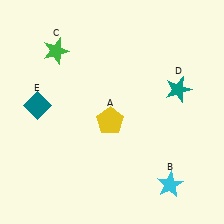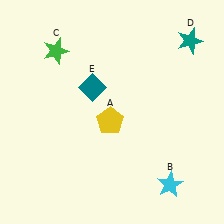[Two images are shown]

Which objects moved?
The objects that moved are: the teal star (D), the teal diamond (E).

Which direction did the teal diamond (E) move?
The teal diamond (E) moved right.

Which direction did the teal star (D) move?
The teal star (D) moved up.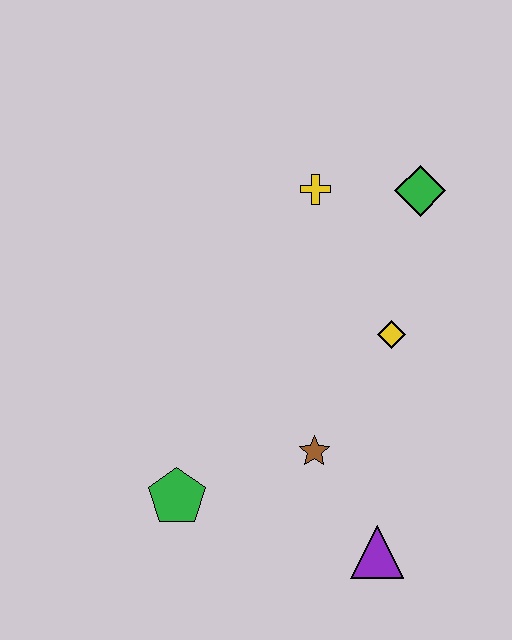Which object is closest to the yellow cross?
The green diamond is closest to the yellow cross.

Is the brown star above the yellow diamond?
No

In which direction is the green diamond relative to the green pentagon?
The green diamond is above the green pentagon.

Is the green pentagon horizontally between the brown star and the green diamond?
No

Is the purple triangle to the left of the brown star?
No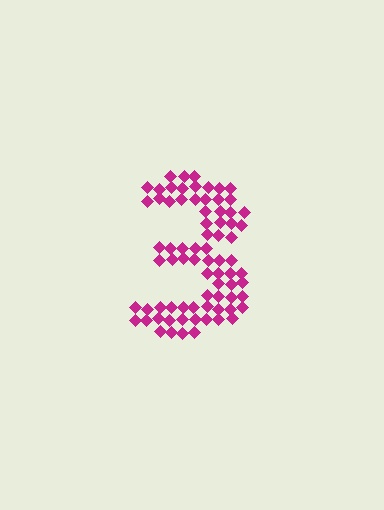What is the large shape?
The large shape is the digit 3.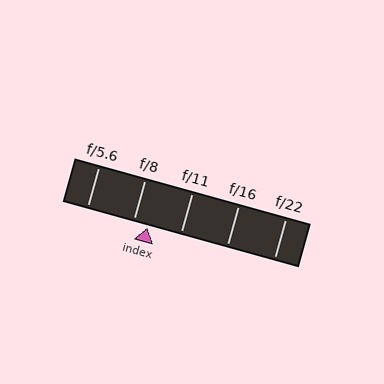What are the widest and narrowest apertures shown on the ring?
The widest aperture shown is f/5.6 and the narrowest is f/22.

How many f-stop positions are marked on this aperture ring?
There are 5 f-stop positions marked.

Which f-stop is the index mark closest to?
The index mark is closest to f/8.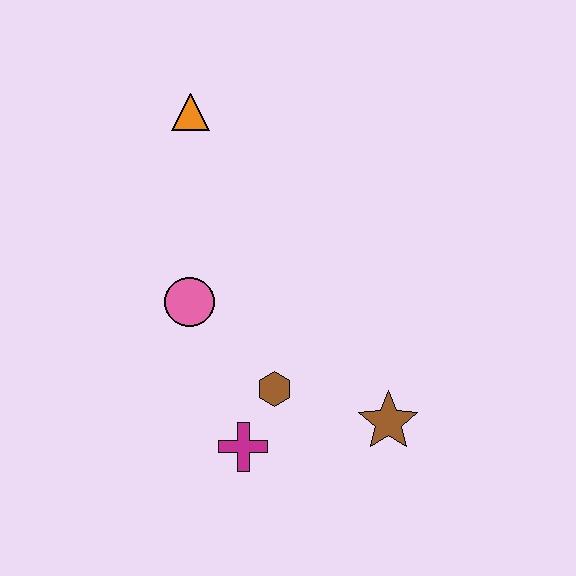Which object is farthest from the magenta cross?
The orange triangle is farthest from the magenta cross.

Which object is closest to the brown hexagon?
The magenta cross is closest to the brown hexagon.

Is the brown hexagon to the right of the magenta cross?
Yes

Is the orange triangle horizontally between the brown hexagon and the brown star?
No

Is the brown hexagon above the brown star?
Yes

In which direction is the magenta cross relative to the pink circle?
The magenta cross is below the pink circle.